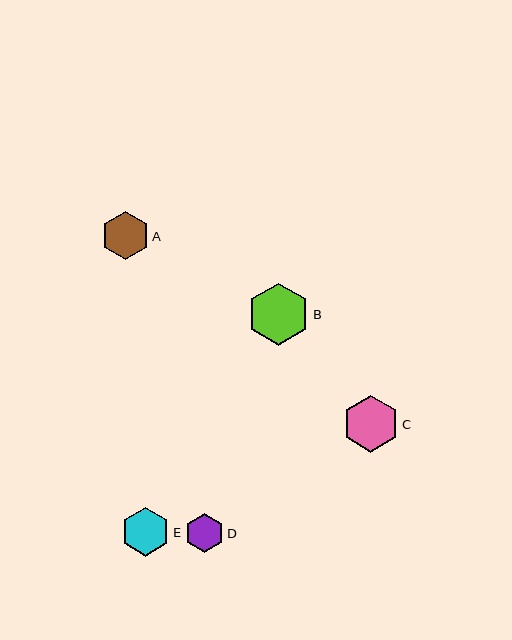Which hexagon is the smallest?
Hexagon D is the smallest with a size of approximately 39 pixels.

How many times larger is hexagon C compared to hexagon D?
Hexagon C is approximately 1.5 times the size of hexagon D.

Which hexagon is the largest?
Hexagon B is the largest with a size of approximately 62 pixels.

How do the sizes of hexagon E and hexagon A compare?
Hexagon E and hexagon A are approximately the same size.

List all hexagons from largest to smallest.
From largest to smallest: B, C, E, A, D.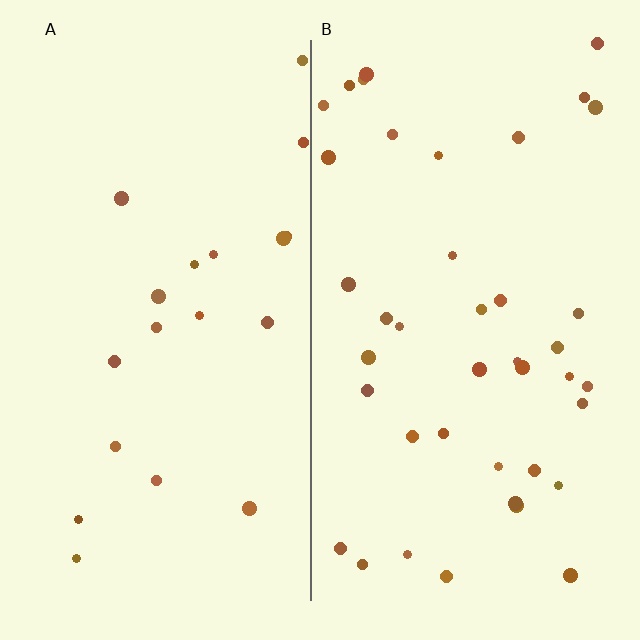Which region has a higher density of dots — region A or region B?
B (the right).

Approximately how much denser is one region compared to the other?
Approximately 2.1× — region B over region A.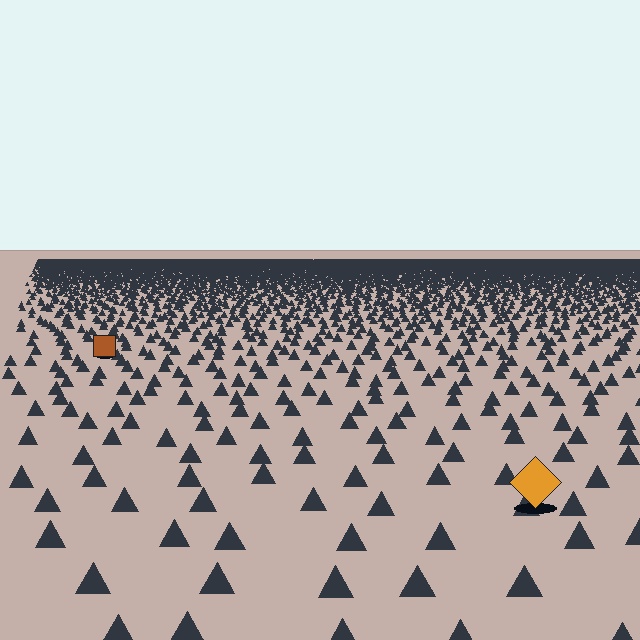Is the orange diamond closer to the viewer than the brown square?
Yes. The orange diamond is closer — you can tell from the texture gradient: the ground texture is coarser near it.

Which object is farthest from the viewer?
The brown square is farthest from the viewer. It appears smaller and the ground texture around it is denser.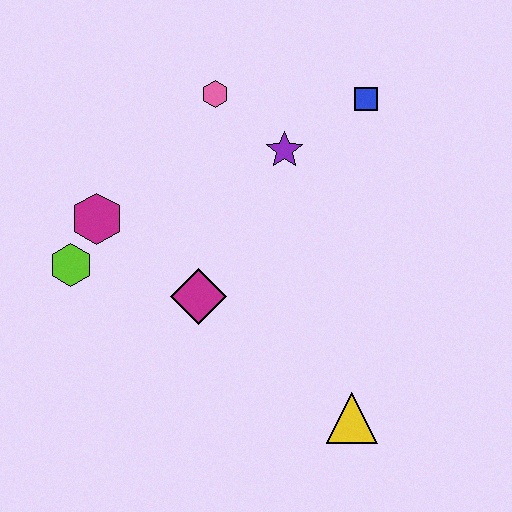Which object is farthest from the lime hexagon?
The blue square is farthest from the lime hexagon.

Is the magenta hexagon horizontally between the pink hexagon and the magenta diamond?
No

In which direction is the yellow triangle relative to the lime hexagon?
The yellow triangle is to the right of the lime hexagon.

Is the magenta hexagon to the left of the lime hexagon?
No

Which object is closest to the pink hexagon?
The purple star is closest to the pink hexagon.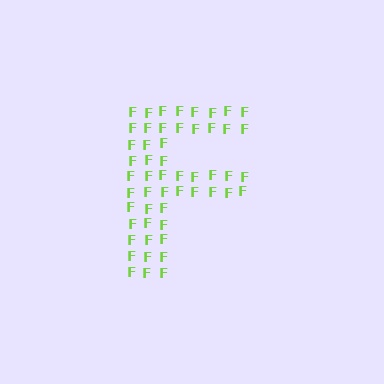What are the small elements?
The small elements are letter F's.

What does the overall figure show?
The overall figure shows the letter F.